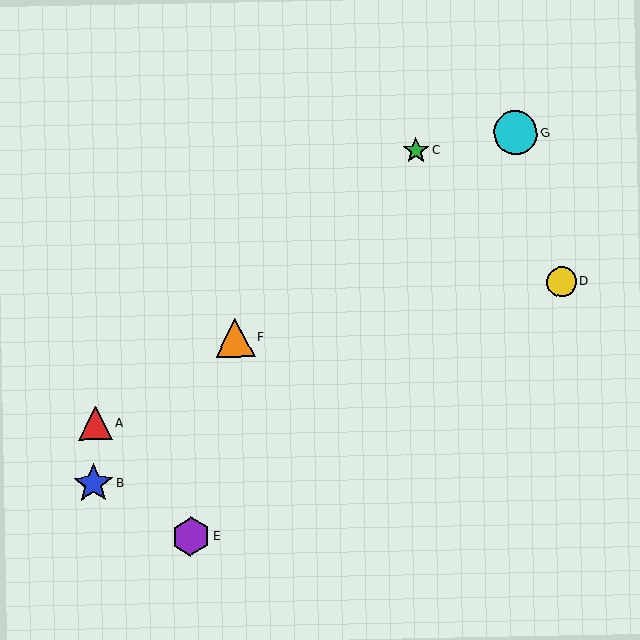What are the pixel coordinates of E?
Object E is at (191, 537).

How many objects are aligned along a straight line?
3 objects (B, C, F) are aligned along a straight line.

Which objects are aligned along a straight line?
Objects B, C, F are aligned along a straight line.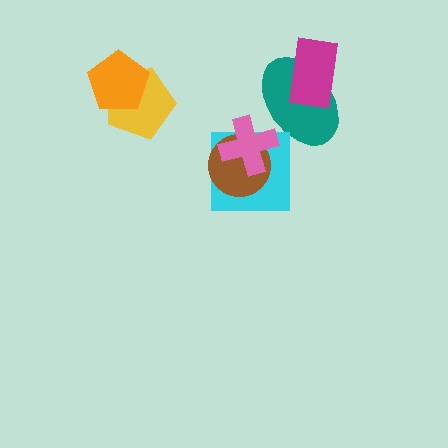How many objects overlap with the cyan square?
2 objects overlap with the cyan square.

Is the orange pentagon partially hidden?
No, no other shape covers it.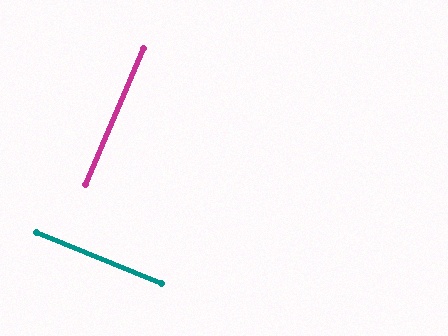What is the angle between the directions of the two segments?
Approximately 89 degrees.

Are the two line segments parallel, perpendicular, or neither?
Perpendicular — they meet at approximately 89°.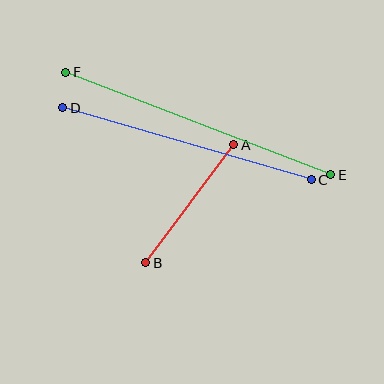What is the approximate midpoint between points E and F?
The midpoint is at approximately (198, 123) pixels.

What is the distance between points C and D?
The distance is approximately 259 pixels.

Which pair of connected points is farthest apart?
Points E and F are farthest apart.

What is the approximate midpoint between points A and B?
The midpoint is at approximately (190, 204) pixels.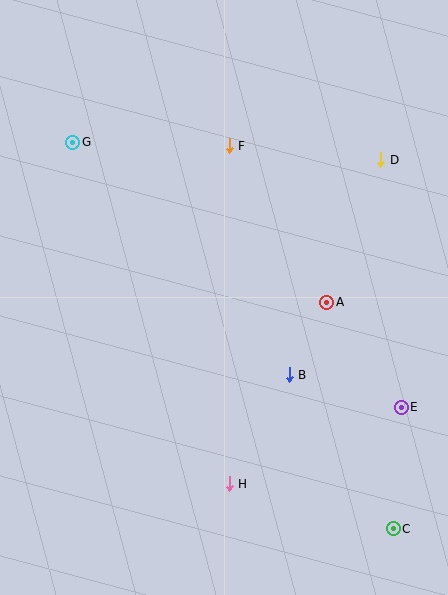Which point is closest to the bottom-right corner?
Point C is closest to the bottom-right corner.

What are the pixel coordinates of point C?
Point C is at (393, 529).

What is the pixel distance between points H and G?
The distance between H and G is 376 pixels.